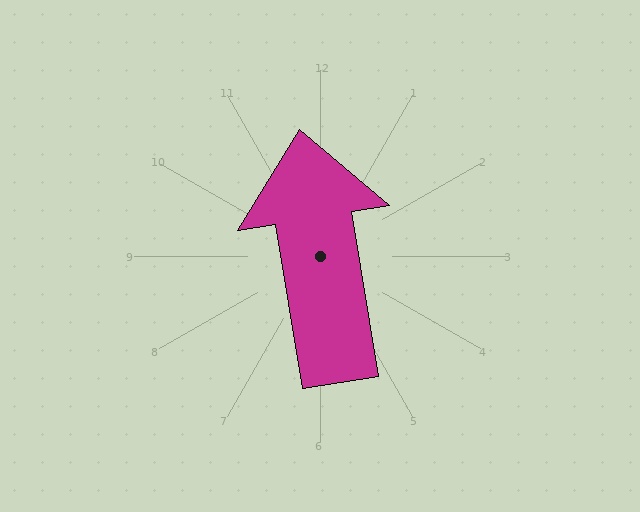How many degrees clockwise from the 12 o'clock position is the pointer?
Approximately 351 degrees.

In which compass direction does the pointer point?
North.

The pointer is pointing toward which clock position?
Roughly 12 o'clock.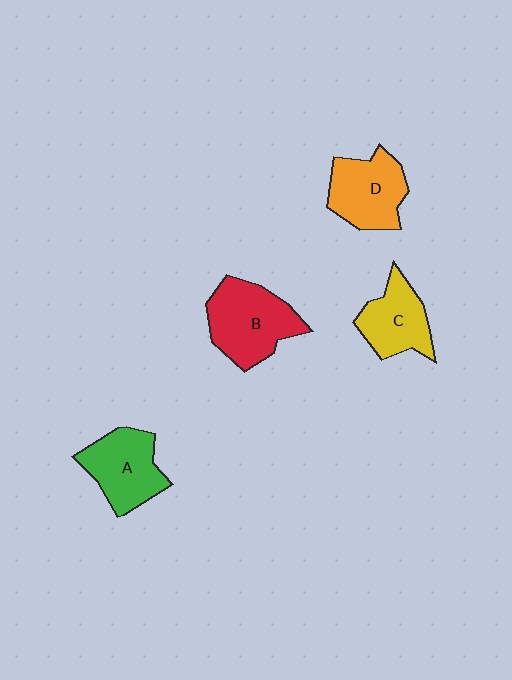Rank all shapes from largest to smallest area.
From largest to smallest: B (red), A (green), D (orange), C (yellow).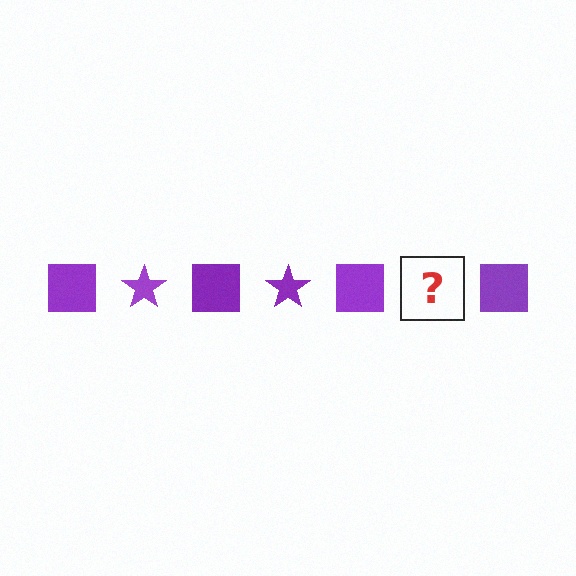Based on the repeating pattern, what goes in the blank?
The blank should be a purple star.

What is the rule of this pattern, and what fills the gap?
The rule is that the pattern cycles through square, star shapes in purple. The gap should be filled with a purple star.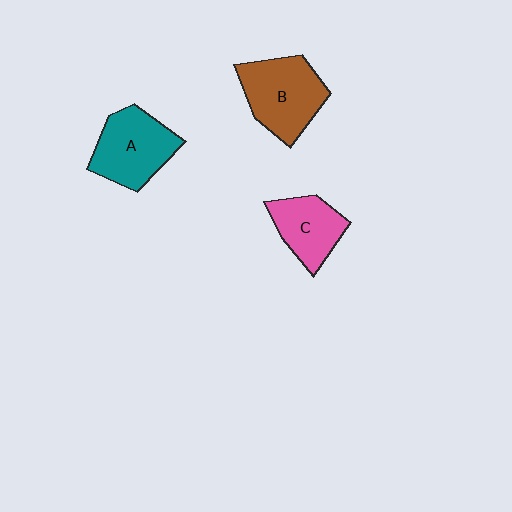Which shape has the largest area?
Shape B (brown).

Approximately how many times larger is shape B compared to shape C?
Approximately 1.4 times.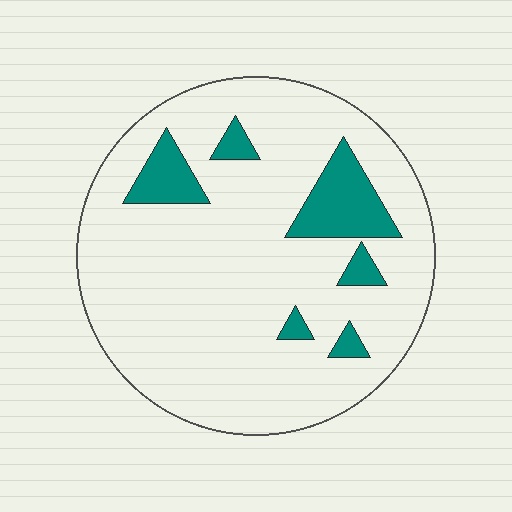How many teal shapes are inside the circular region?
6.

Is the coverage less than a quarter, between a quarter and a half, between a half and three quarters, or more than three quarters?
Less than a quarter.